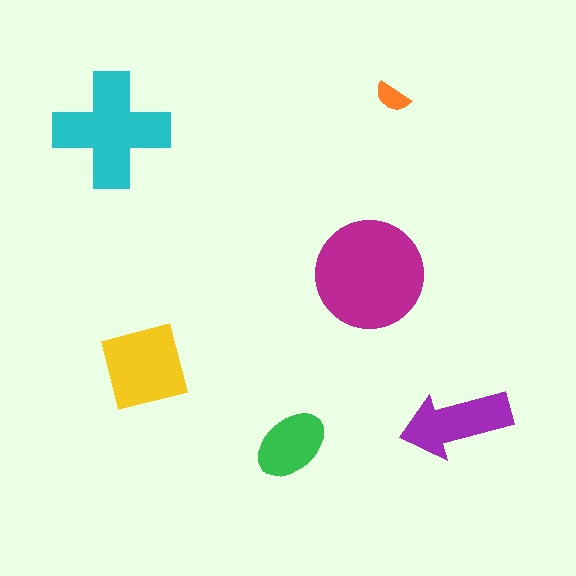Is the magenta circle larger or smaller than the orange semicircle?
Larger.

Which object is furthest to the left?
The cyan cross is leftmost.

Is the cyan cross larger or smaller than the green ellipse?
Larger.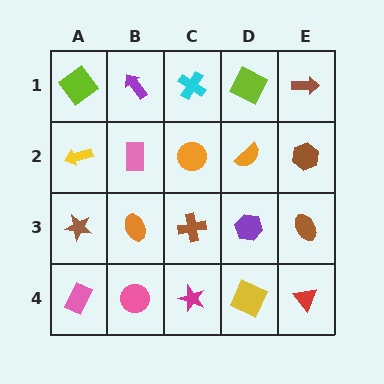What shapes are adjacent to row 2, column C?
A cyan cross (row 1, column C), a brown cross (row 3, column C), a pink rectangle (row 2, column B), an orange semicircle (row 2, column D).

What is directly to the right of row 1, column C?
A lime square.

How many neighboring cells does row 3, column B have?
4.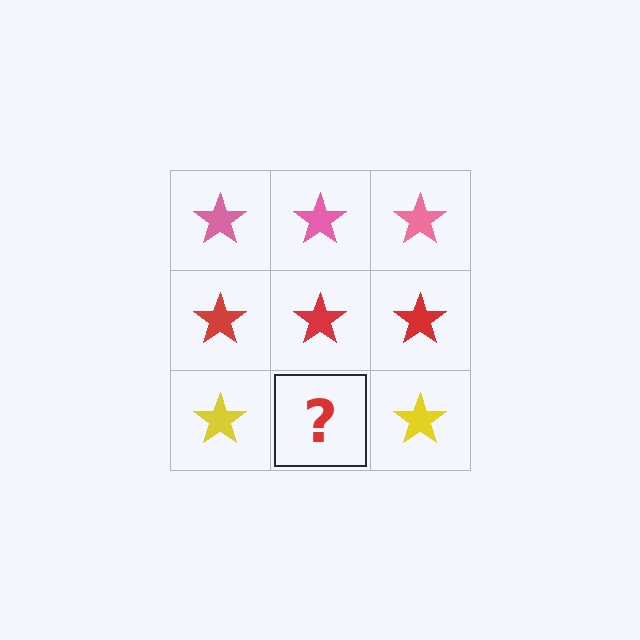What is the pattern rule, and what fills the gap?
The rule is that each row has a consistent color. The gap should be filled with a yellow star.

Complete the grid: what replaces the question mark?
The question mark should be replaced with a yellow star.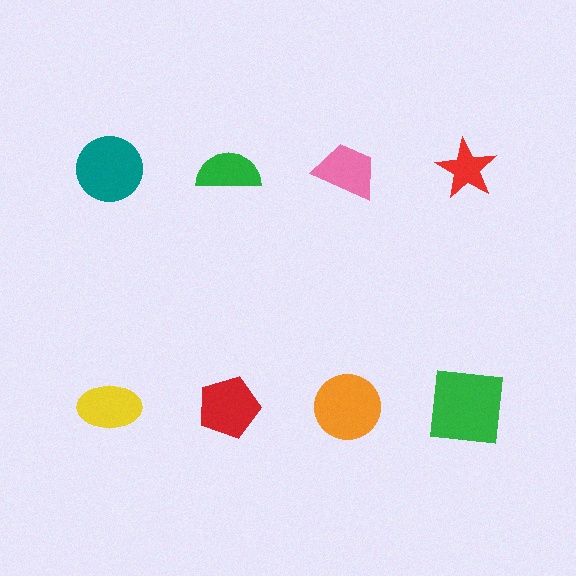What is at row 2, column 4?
A green square.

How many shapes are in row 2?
4 shapes.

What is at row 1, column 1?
A teal circle.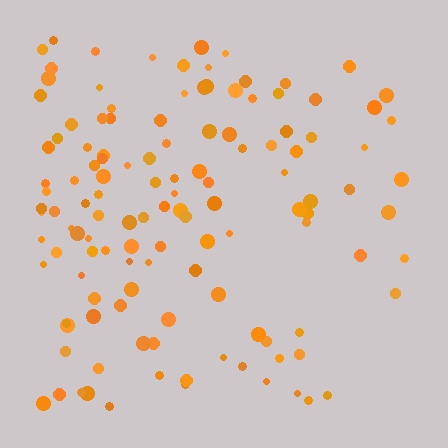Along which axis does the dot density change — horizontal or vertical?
Horizontal.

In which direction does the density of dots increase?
From right to left, with the left side densest.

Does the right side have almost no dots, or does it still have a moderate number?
Still a moderate number, just noticeably fewer than the left.